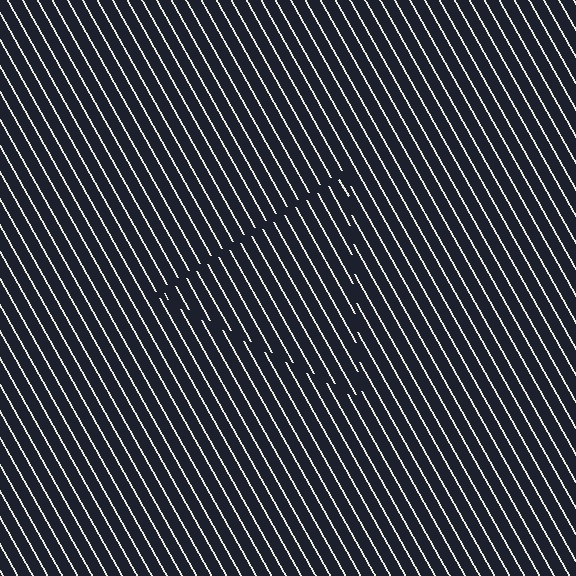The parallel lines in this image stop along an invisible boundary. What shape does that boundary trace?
An illusory triangle. The interior of the shape contains the same grating, shifted by half a period — the contour is defined by the phase discontinuity where line-ends from the inner and outer gratings abut.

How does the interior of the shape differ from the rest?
The interior of the shape contains the same grating, shifted by half a period — the contour is defined by the phase discontinuity where line-ends from the inner and outer gratings abut.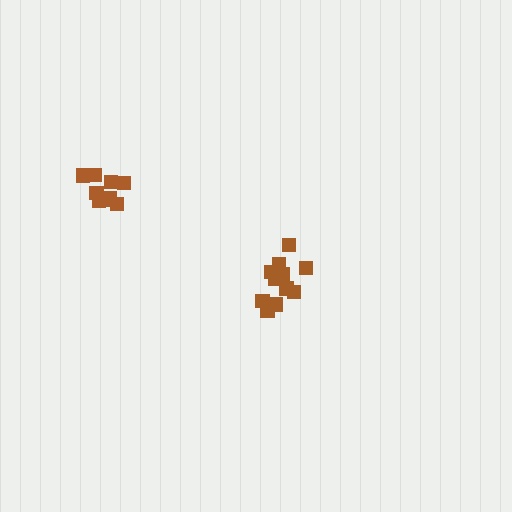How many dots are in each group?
Group 1: 9 dots, Group 2: 11 dots (20 total).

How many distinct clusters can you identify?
There are 2 distinct clusters.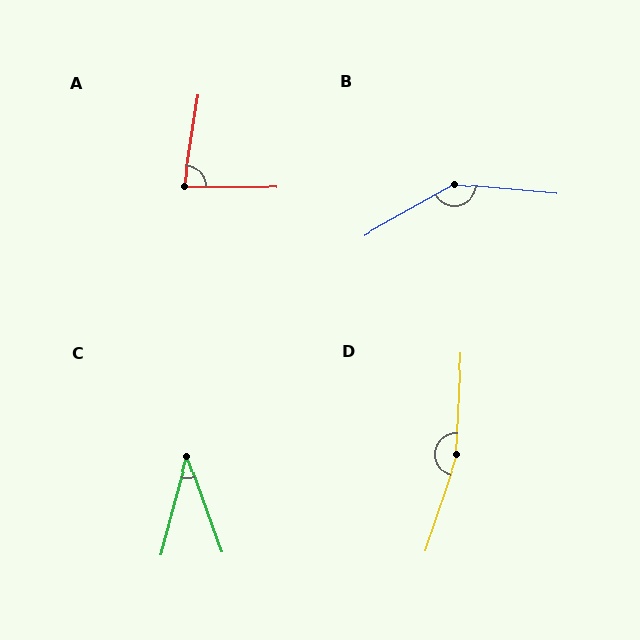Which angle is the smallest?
C, at approximately 35 degrees.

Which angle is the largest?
D, at approximately 165 degrees.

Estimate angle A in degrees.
Approximately 82 degrees.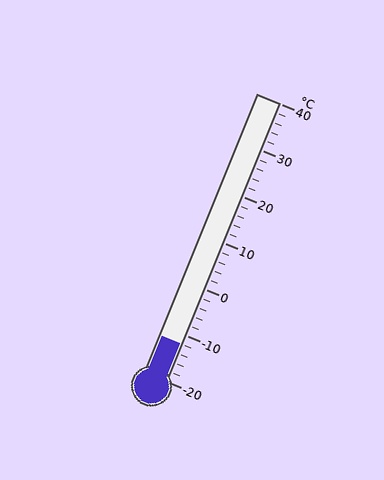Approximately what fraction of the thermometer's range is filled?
The thermometer is filled to approximately 15% of its range.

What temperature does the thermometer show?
The thermometer shows approximately -12°C.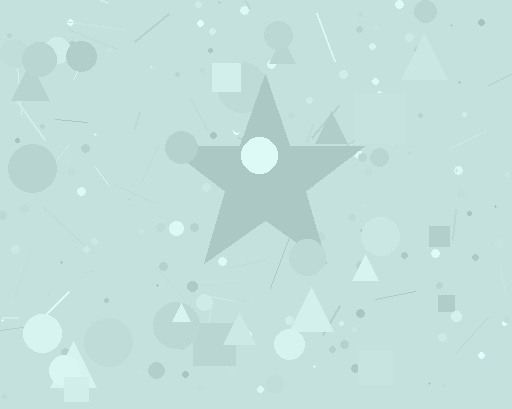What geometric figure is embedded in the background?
A star is embedded in the background.